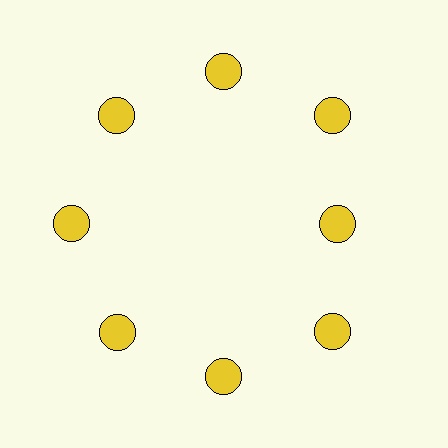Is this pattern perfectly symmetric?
No. The 8 yellow circles are arranged in a ring, but one element near the 3 o'clock position is pulled inward toward the center, breaking the 8-fold rotational symmetry.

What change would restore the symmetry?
The symmetry would be restored by moving it outward, back onto the ring so that all 8 circles sit at equal angles and equal distance from the center.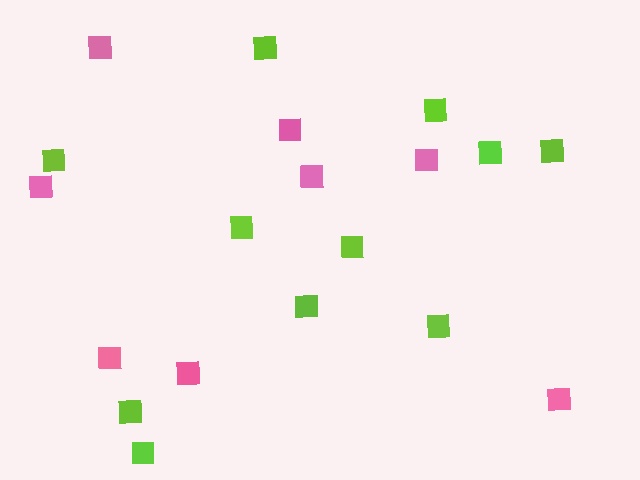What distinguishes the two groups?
There are 2 groups: one group of lime squares (11) and one group of pink squares (8).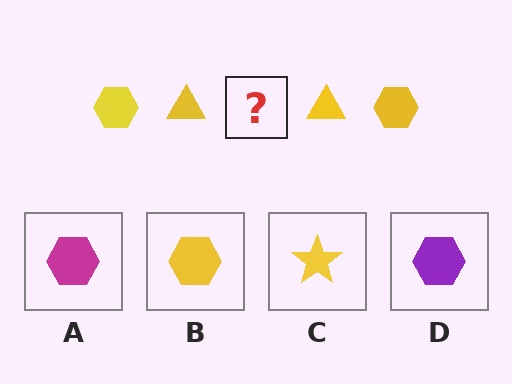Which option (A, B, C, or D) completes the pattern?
B.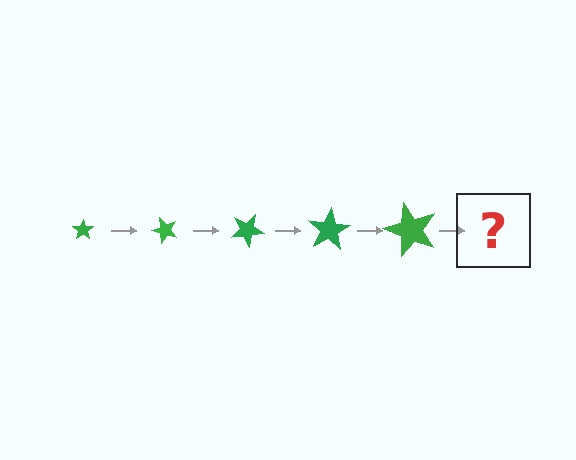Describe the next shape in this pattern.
It should be a star, larger than the previous one and rotated 250 degrees from the start.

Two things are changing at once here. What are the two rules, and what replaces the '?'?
The two rules are that the star grows larger each step and it rotates 50 degrees each step. The '?' should be a star, larger than the previous one and rotated 250 degrees from the start.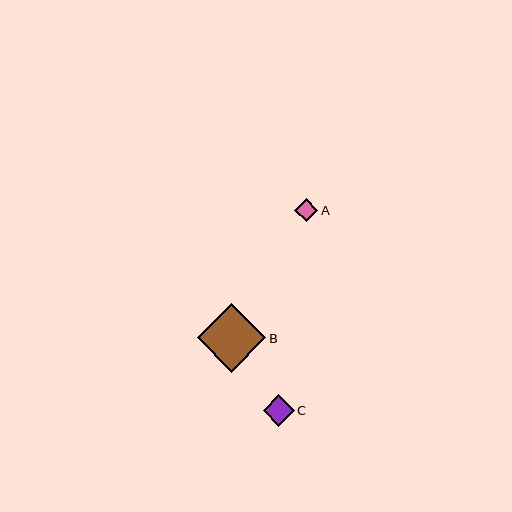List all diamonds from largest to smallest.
From largest to smallest: B, C, A.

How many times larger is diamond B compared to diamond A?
Diamond B is approximately 3.0 times the size of diamond A.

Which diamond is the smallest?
Diamond A is the smallest with a size of approximately 23 pixels.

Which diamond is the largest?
Diamond B is the largest with a size of approximately 68 pixels.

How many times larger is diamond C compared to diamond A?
Diamond C is approximately 1.4 times the size of diamond A.